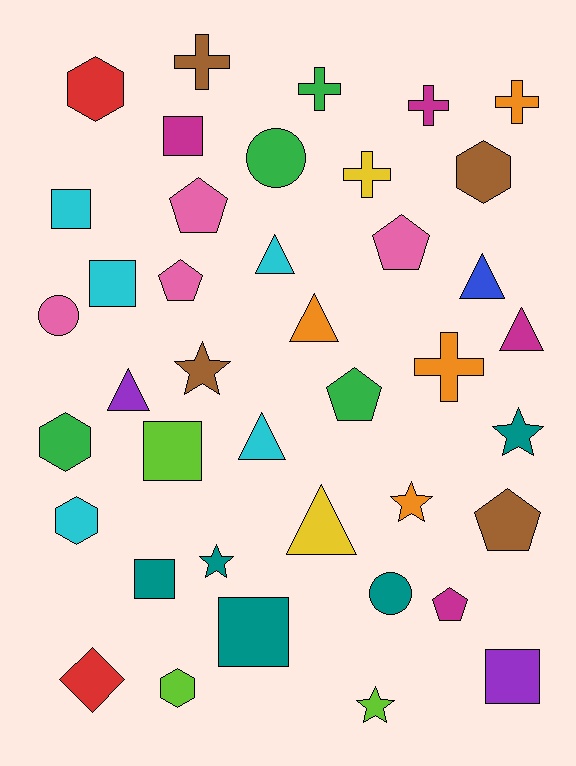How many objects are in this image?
There are 40 objects.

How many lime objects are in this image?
There are 3 lime objects.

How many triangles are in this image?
There are 7 triangles.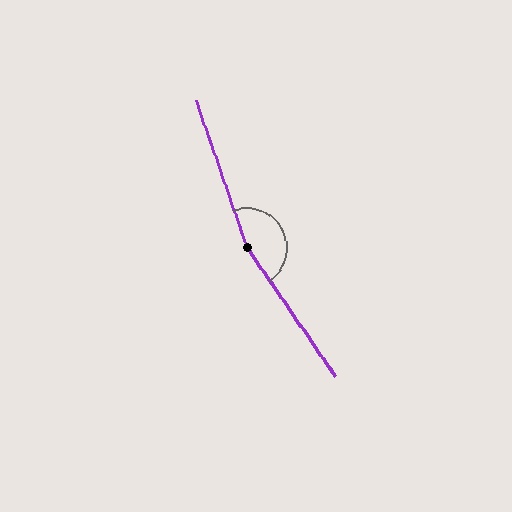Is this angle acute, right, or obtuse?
It is obtuse.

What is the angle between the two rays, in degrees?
Approximately 164 degrees.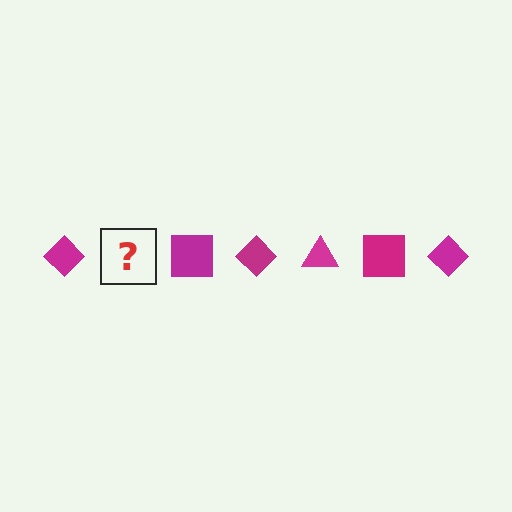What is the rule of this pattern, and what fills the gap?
The rule is that the pattern cycles through diamond, triangle, square shapes in magenta. The gap should be filled with a magenta triangle.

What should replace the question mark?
The question mark should be replaced with a magenta triangle.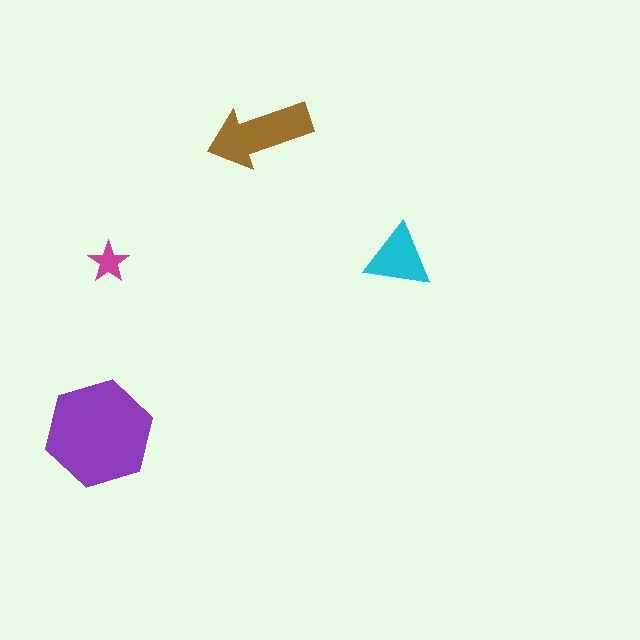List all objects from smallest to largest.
The magenta star, the cyan triangle, the brown arrow, the purple hexagon.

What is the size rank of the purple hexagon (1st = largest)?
1st.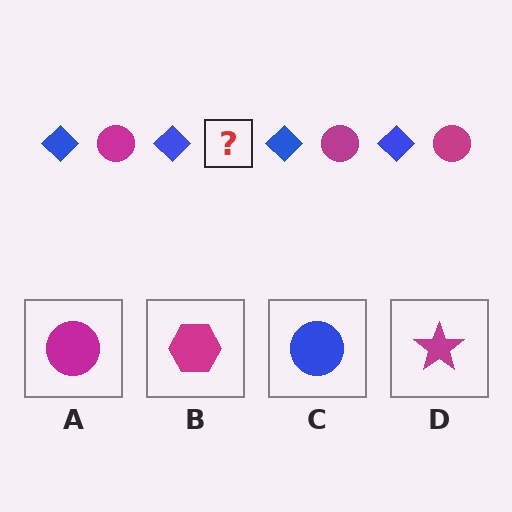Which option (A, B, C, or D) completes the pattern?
A.